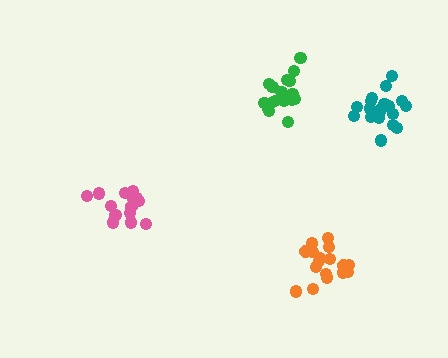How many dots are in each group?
Group 1: 15 dots, Group 2: 18 dots, Group 3: 19 dots, Group 4: 17 dots (69 total).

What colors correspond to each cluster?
The clusters are colored: pink, green, teal, orange.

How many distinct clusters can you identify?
There are 4 distinct clusters.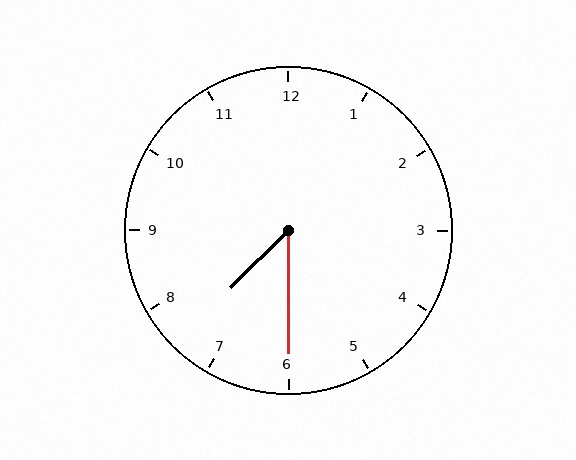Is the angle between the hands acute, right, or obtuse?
It is acute.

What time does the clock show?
7:30.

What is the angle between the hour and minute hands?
Approximately 45 degrees.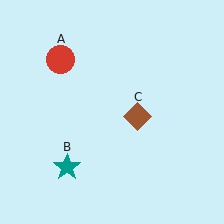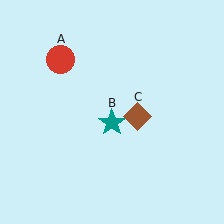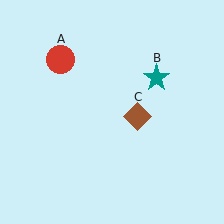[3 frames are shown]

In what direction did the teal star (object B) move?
The teal star (object B) moved up and to the right.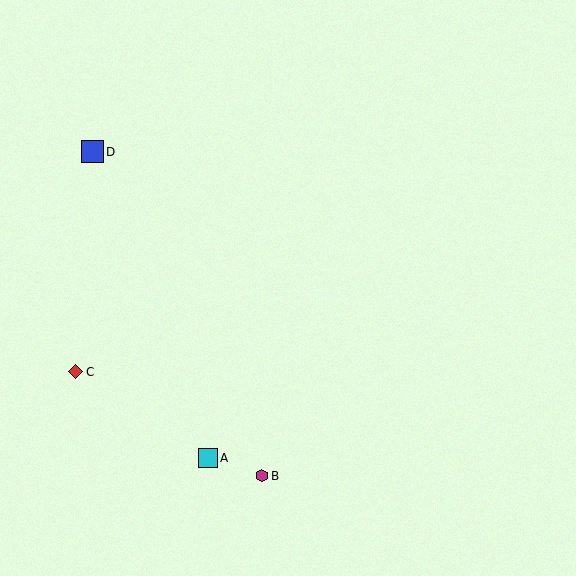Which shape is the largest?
The blue square (labeled D) is the largest.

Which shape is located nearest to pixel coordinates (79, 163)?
The blue square (labeled D) at (92, 152) is nearest to that location.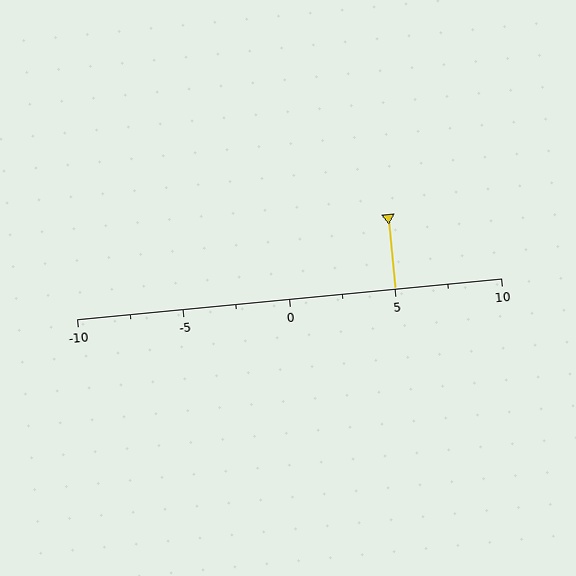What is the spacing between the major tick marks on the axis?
The major ticks are spaced 5 apart.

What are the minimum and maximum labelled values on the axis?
The axis runs from -10 to 10.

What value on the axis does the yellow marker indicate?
The marker indicates approximately 5.